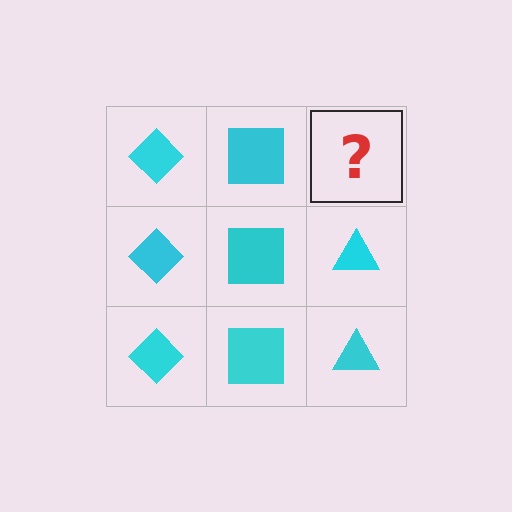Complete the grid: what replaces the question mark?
The question mark should be replaced with a cyan triangle.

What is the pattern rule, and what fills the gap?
The rule is that each column has a consistent shape. The gap should be filled with a cyan triangle.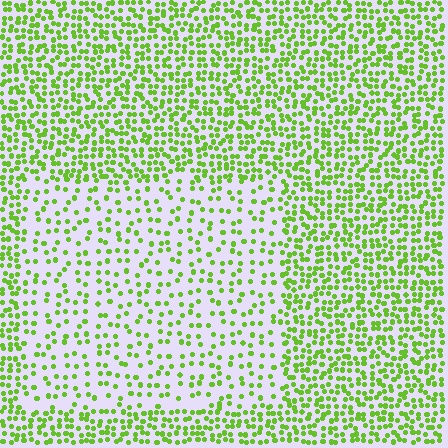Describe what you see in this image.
The image contains small lime elements arranged at two different densities. A rectangle-shaped region is visible where the elements are less densely packed than the surrounding area.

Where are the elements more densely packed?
The elements are more densely packed outside the rectangle boundary.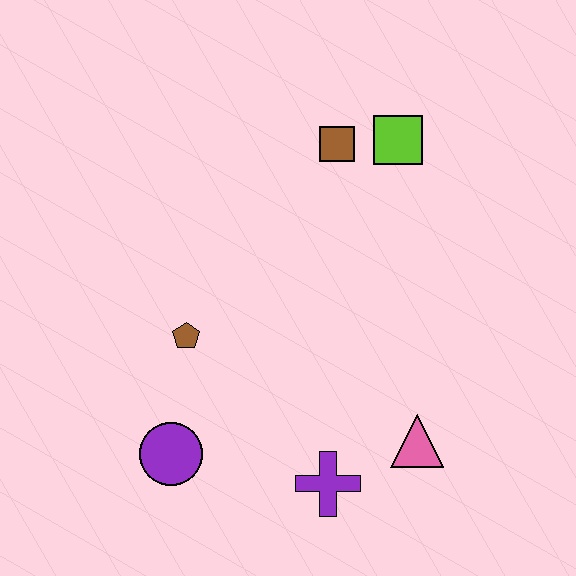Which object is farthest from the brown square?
The purple circle is farthest from the brown square.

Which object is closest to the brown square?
The lime square is closest to the brown square.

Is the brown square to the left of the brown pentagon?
No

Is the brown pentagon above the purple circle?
Yes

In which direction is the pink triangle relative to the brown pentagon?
The pink triangle is to the right of the brown pentagon.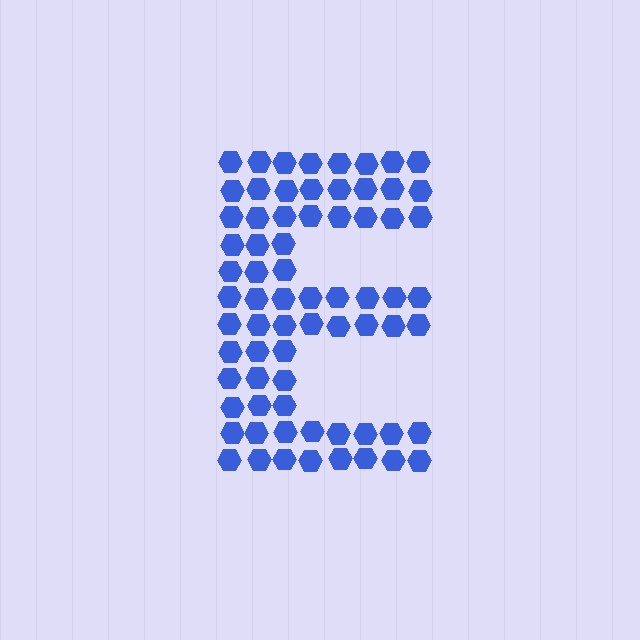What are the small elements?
The small elements are hexagons.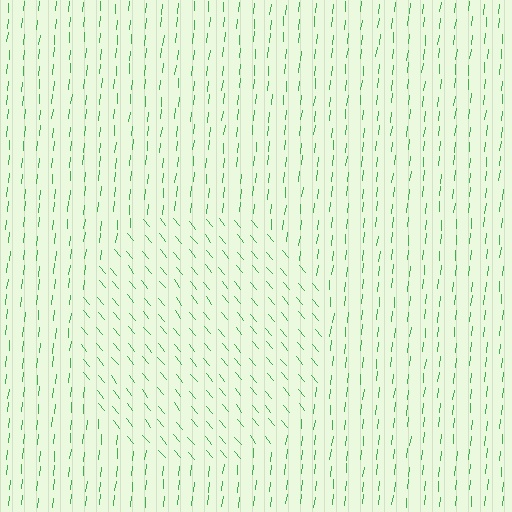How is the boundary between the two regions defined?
The boundary is defined purely by a change in line orientation (approximately 45 degrees difference). All lines are the same color and thickness.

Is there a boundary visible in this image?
Yes, there is a texture boundary formed by a change in line orientation.